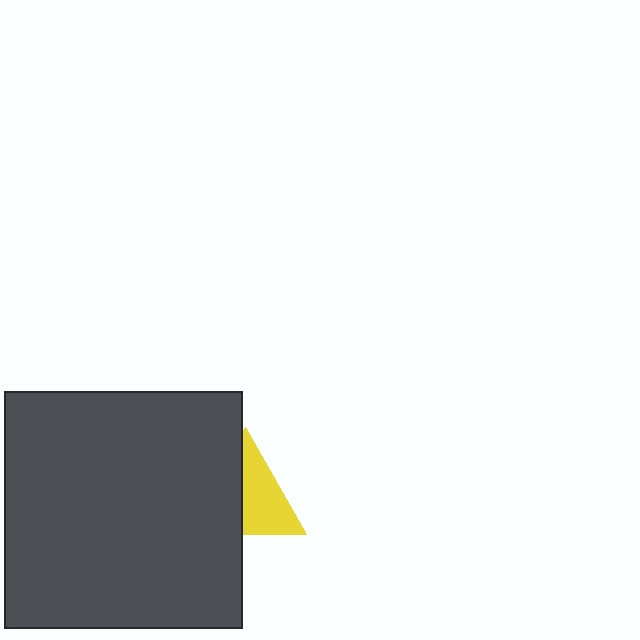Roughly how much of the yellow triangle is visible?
About half of it is visible (roughly 53%).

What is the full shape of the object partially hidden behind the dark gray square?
The partially hidden object is a yellow triangle.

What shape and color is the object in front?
The object in front is a dark gray square.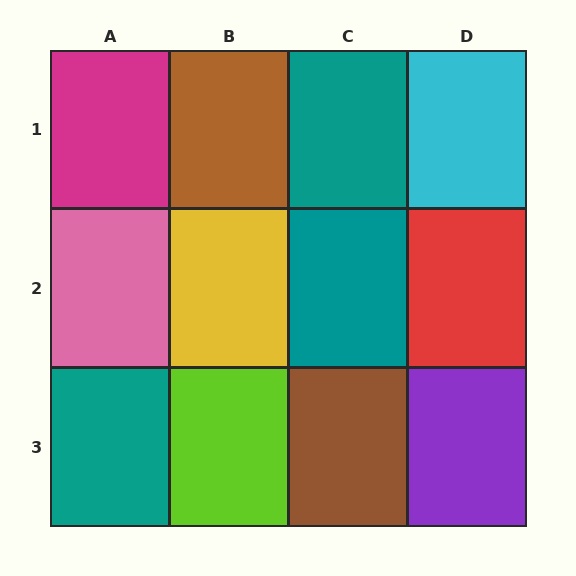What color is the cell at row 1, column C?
Teal.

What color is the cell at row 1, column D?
Cyan.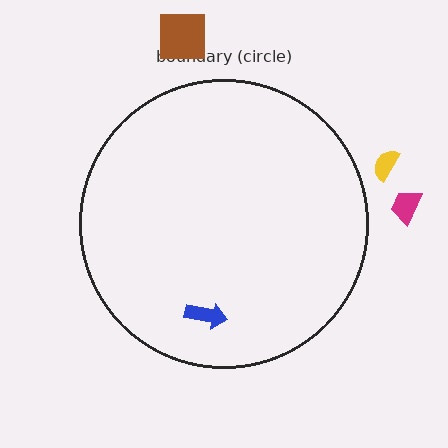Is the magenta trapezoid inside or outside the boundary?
Outside.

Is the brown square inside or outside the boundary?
Outside.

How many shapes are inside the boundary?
1 inside, 3 outside.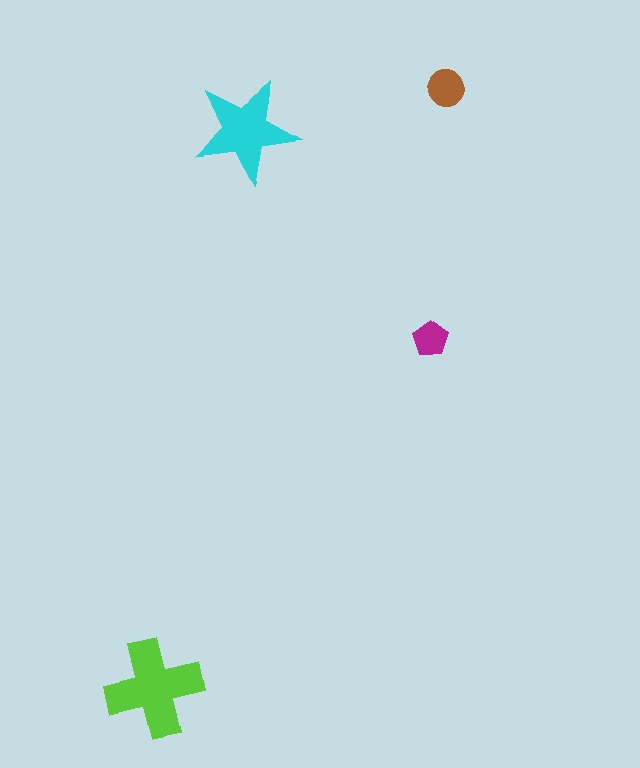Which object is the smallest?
The magenta pentagon.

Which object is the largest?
The lime cross.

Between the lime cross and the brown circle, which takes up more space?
The lime cross.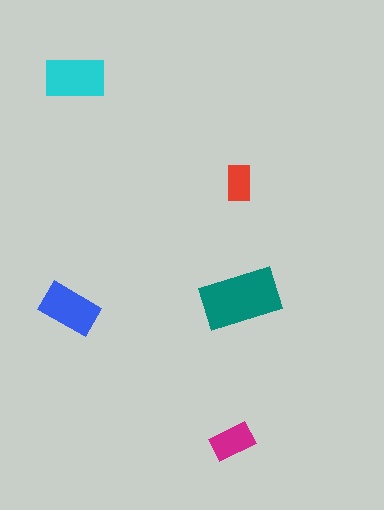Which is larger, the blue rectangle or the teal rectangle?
The teal one.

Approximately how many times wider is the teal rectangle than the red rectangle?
About 2 times wider.